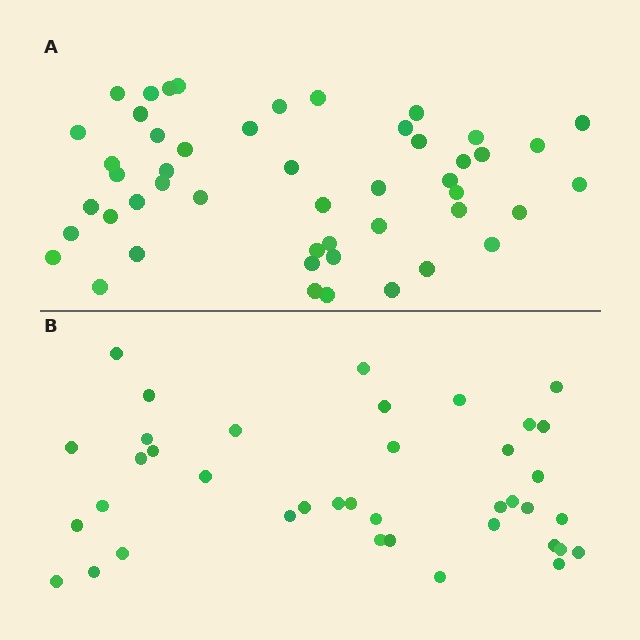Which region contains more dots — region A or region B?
Region A (the top region) has more dots.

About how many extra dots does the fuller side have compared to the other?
Region A has roughly 10 or so more dots than region B.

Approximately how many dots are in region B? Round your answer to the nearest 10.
About 40 dots. (The exact count is 39, which rounds to 40.)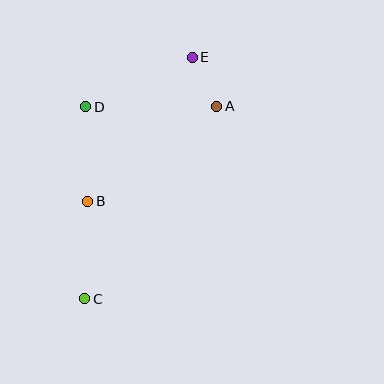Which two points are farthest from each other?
Points C and E are farthest from each other.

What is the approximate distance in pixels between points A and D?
The distance between A and D is approximately 131 pixels.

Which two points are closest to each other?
Points A and E are closest to each other.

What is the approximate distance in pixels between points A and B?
The distance between A and B is approximately 161 pixels.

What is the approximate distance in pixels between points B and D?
The distance between B and D is approximately 95 pixels.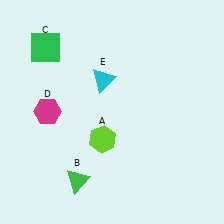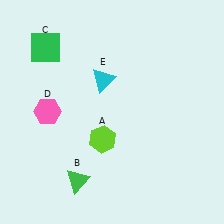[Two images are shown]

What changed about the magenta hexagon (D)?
In Image 1, D is magenta. In Image 2, it changed to pink.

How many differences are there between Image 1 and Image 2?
There is 1 difference between the two images.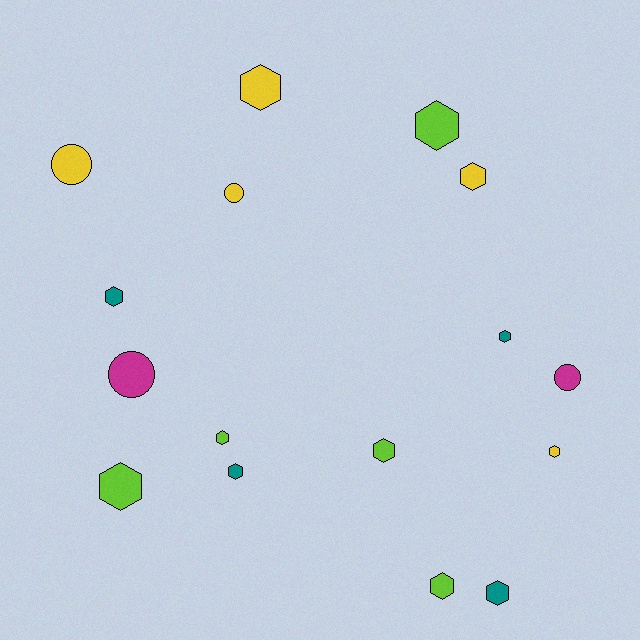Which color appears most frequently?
Yellow, with 5 objects.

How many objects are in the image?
There are 16 objects.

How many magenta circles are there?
There are 2 magenta circles.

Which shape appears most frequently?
Hexagon, with 12 objects.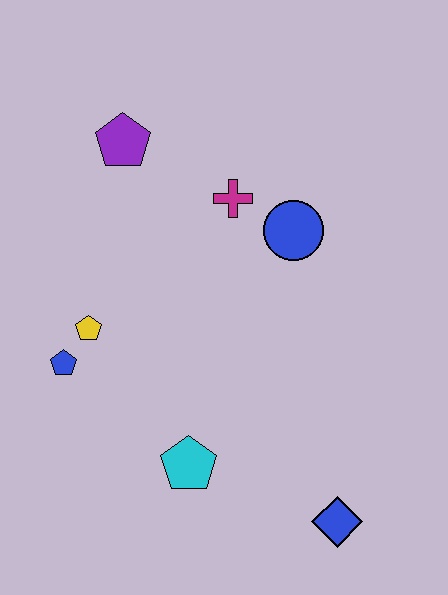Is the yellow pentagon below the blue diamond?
No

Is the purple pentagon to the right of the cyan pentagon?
No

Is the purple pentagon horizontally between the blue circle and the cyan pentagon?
No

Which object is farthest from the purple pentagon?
The blue diamond is farthest from the purple pentagon.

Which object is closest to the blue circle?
The magenta cross is closest to the blue circle.